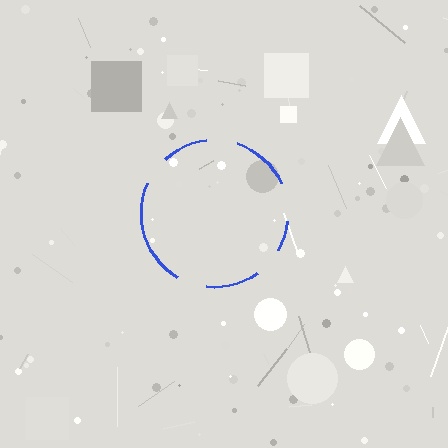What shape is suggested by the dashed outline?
The dashed outline suggests a circle.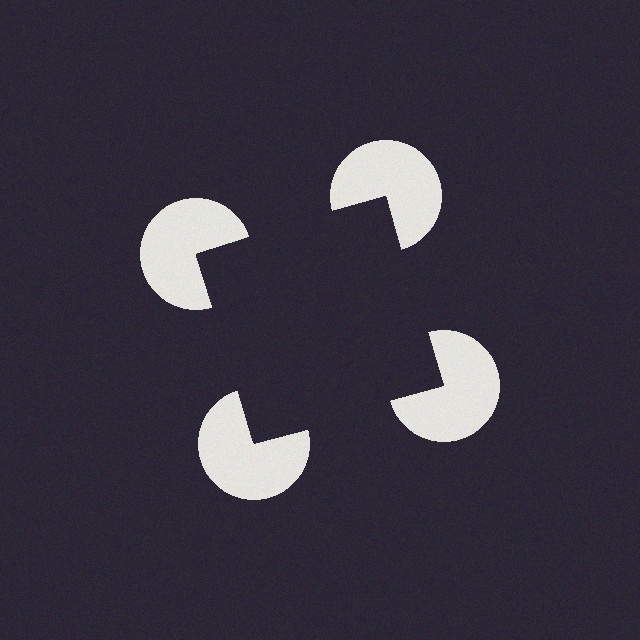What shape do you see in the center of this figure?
An illusory square — its edges are inferred from the aligned wedge cuts in the pac-man discs, not physically drawn.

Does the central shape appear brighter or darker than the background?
It typically appears slightly darker than the background, even though no actual brightness change is drawn.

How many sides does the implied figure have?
4 sides.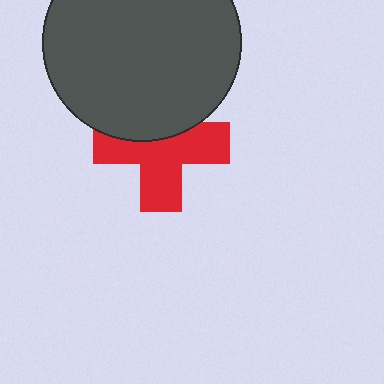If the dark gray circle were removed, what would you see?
You would see the complete red cross.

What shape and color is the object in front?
The object in front is a dark gray circle.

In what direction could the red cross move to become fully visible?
The red cross could move down. That would shift it out from behind the dark gray circle entirely.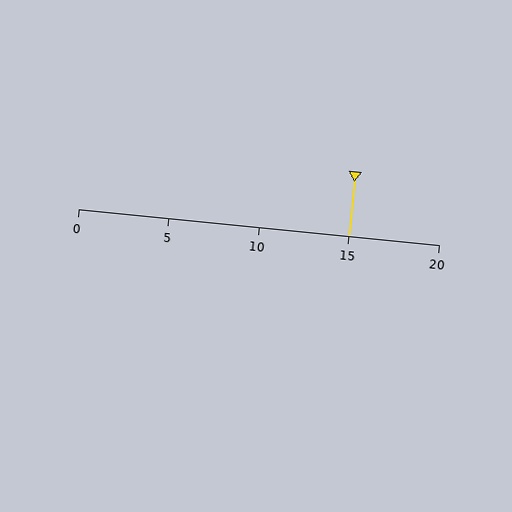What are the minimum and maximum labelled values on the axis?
The axis runs from 0 to 20.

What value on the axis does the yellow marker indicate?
The marker indicates approximately 15.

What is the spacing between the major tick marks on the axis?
The major ticks are spaced 5 apart.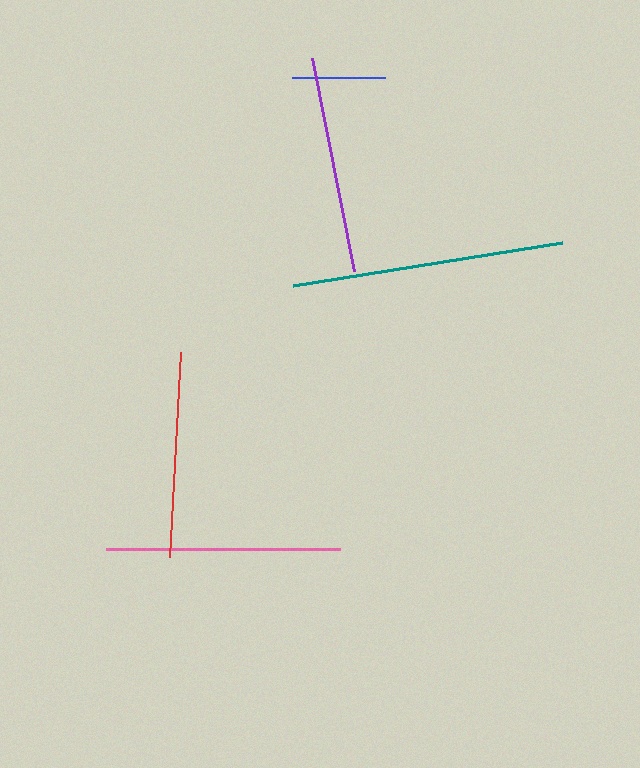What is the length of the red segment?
The red segment is approximately 205 pixels long.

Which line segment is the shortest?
The blue line is the shortest at approximately 92 pixels.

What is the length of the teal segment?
The teal segment is approximately 273 pixels long.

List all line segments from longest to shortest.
From longest to shortest: teal, pink, purple, red, blue.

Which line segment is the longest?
The teal line is the longest at approximately 273 pixels.